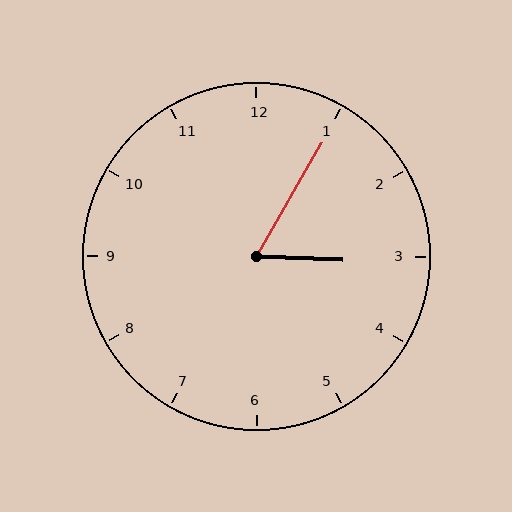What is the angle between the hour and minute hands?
Approximately 62 degrees.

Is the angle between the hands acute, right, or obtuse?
It is acute.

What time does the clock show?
3:05.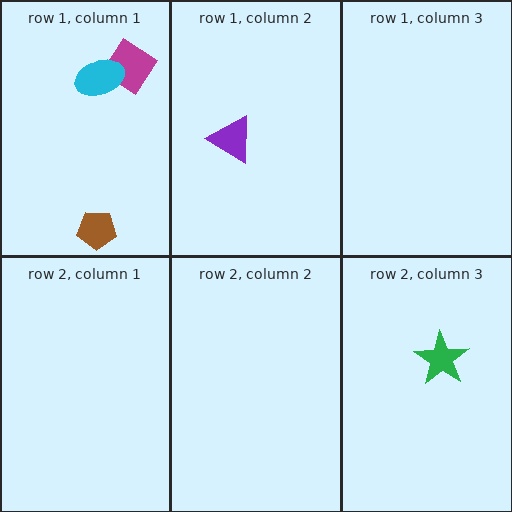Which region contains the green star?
The row 2, column 3 region.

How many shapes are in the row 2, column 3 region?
1.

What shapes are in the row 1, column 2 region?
The purple triangle.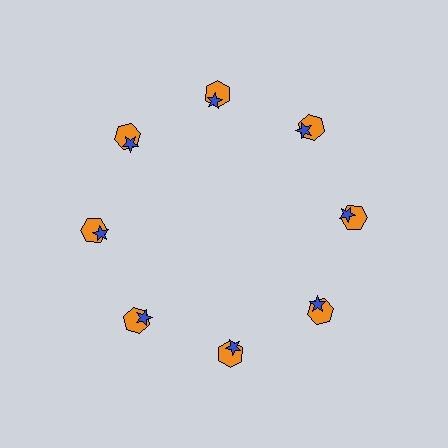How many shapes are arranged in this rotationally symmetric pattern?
There are 16 shapes, arranged in 8 groups of 2.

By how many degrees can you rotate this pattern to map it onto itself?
The pattern maps onto itself every 45 degrees of rotation.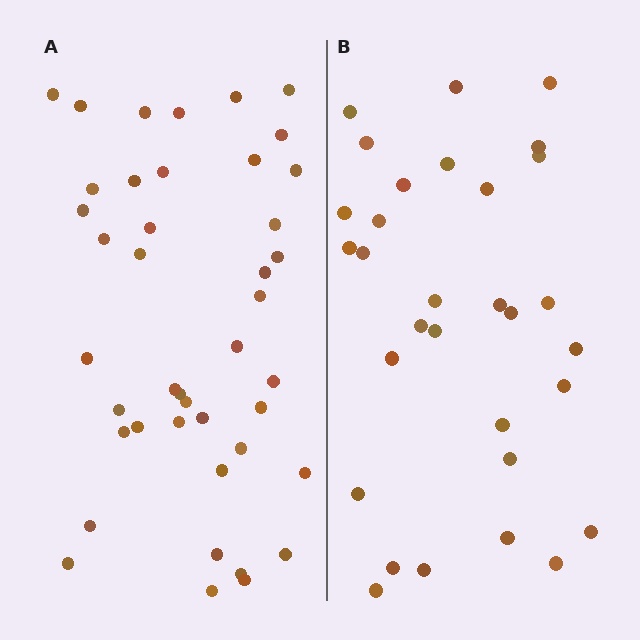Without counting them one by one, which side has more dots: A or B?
Region A (the left region) has more dots.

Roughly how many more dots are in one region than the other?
Region A has roughly 12 or so more dots than region B.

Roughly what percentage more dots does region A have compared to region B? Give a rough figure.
About 35% more.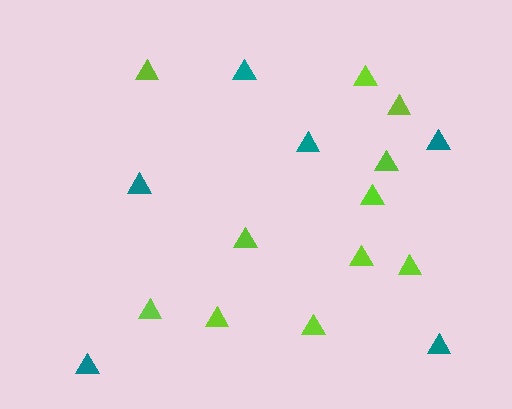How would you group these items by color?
There are 2 groups: one group of lime triangles (11) and one group of teal triangles (6).